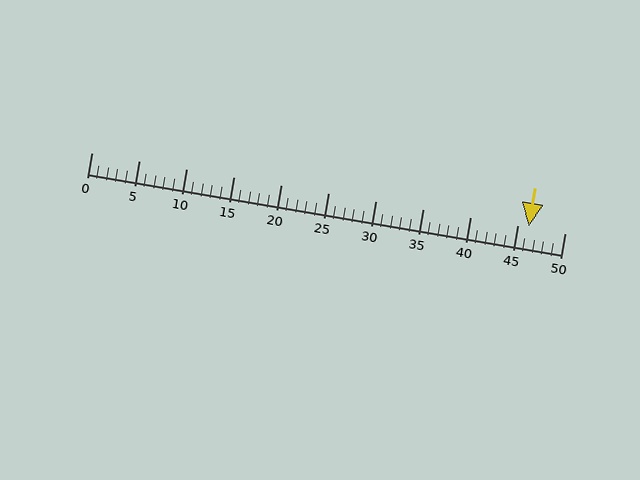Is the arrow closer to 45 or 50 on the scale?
The arrow is closer to 45.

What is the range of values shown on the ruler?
The ruler shows values from 0 to 50.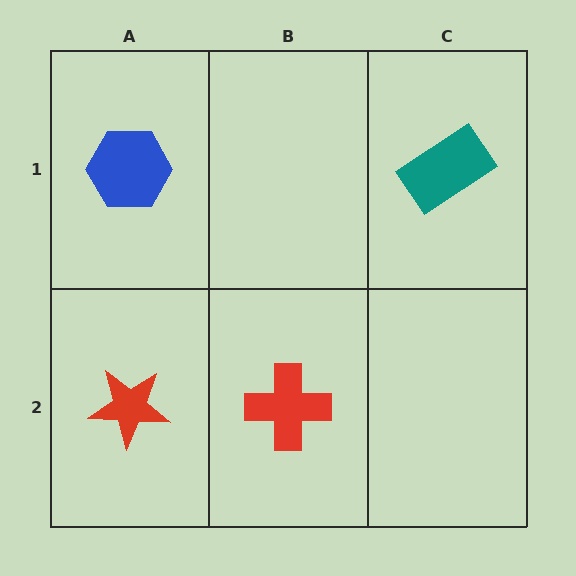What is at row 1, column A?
A blue hexagon.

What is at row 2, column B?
A red cross.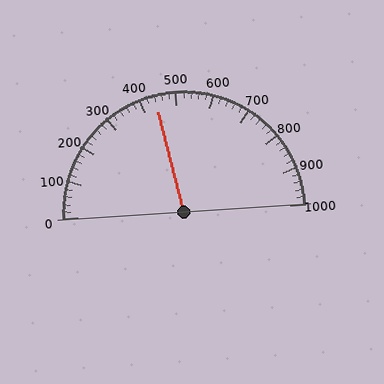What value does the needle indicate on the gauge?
The needle indicates approximately 440.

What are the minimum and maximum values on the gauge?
The gauge ranges from 0 to 1000.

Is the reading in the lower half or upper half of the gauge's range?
The reading is in the lower half of the range (0 to 1000).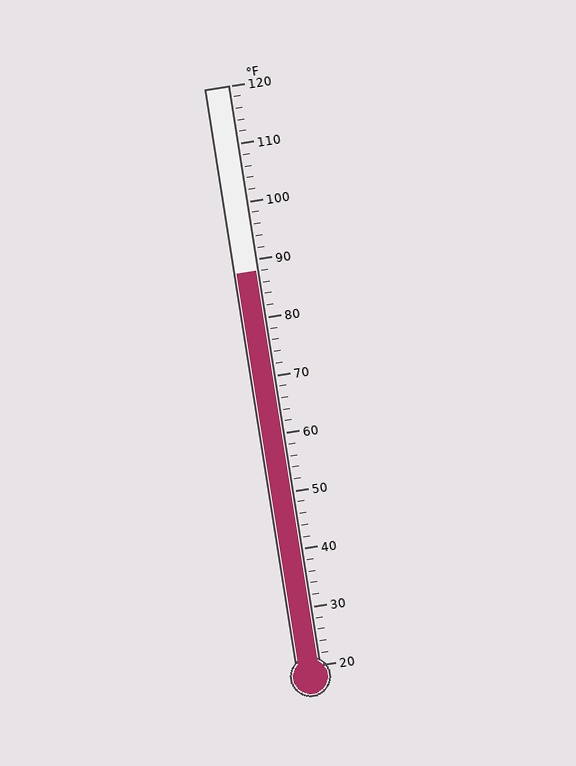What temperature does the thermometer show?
The thermometer shows approximately 88°F.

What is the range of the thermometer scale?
The thermometer scale ranges from 20°F to 120°F.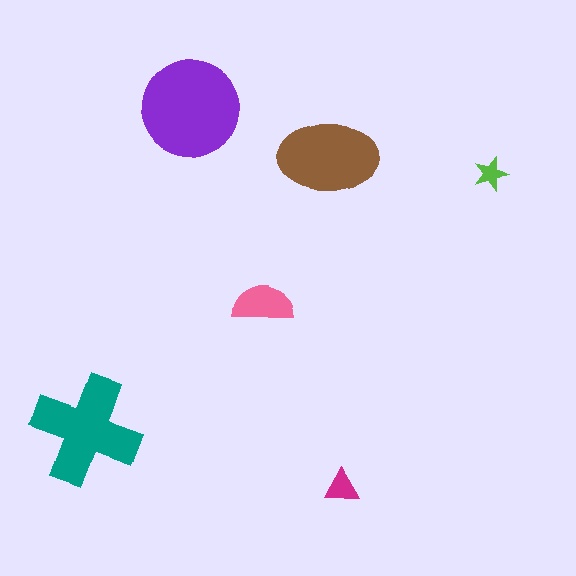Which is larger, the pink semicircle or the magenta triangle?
The pink semicircle.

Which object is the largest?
The purple circle.